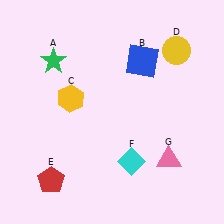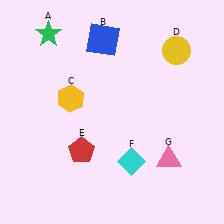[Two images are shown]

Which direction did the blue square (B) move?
The blue square (B) moved left.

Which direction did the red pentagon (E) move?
The red pentagon (E) moved right.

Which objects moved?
The objects that moved are: the green star (A), the blue square (B), the red pentagon (E).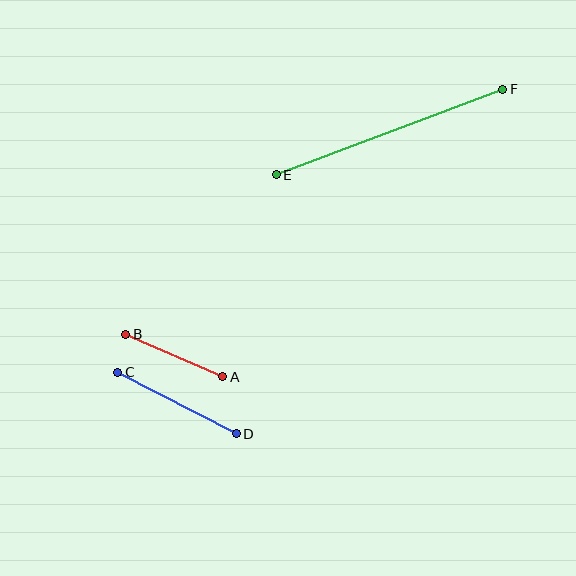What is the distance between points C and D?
The distance is approximately 133 pixels.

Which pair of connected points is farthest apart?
Points E and F are farthest apart.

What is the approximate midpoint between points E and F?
The midpoint is at approximately (389, 132) pixels.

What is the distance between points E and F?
The distance is approximately 242 pixels.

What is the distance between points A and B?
The distance is approximately 106 pixels.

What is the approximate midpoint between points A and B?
The midpoint is at approximately (174, 355) pixels.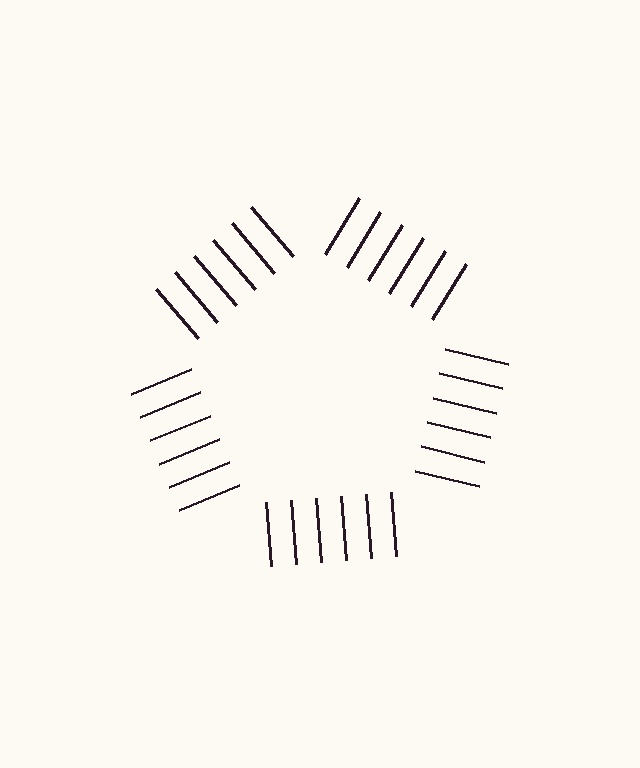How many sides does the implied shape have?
5 sides — the line-ends trace a pentagon.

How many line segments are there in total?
30 — 6 along each of the 5 edges.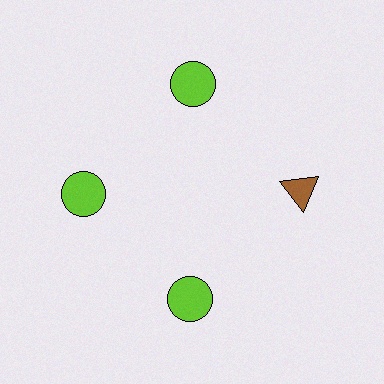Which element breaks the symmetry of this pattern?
The brown triangle at roughly the 3 o'clock position breaks the symmetry. All other shapes are lime circles.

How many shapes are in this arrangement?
There are 4 shapes arranged in a ring pattern.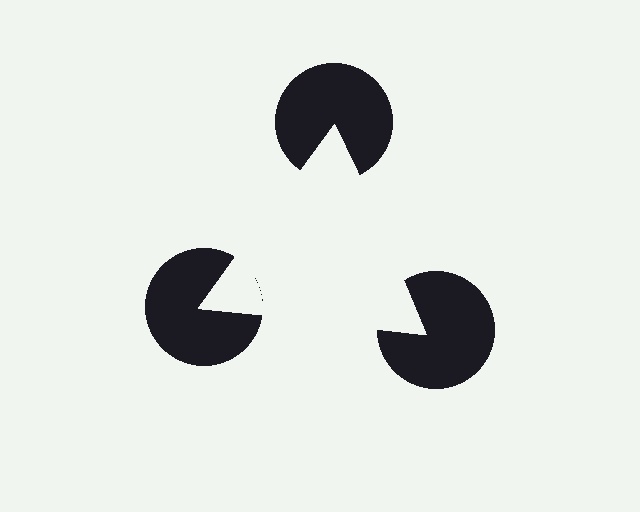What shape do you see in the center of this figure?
An illusory triangle — its edges are inferred from the aligned wedge cuts in the pac-man discs, not physically drawn.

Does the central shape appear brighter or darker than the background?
It typically appears slightly brighter than the background, even though no actual brightness change is drawn.